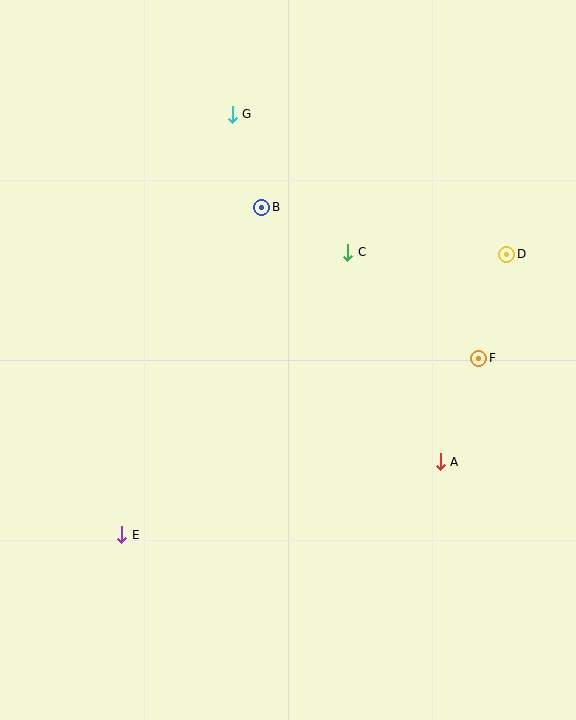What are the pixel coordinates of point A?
Point A is at (440, 462).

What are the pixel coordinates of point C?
Point C is at (348, 252).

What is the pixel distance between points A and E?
The distance between A and E is 326 pixels.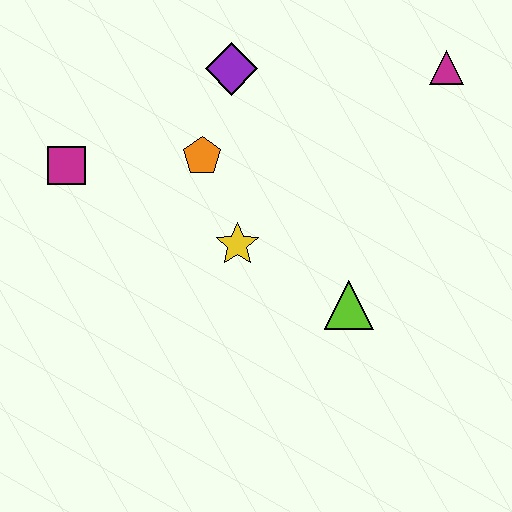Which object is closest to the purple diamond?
The orange pentagon is closest to the purple diamond.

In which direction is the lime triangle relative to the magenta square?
The lime triangle is to the right of the magenta square.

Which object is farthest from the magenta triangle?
The magenta square is farthest from the magenta triangle.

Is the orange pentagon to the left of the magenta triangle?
Yes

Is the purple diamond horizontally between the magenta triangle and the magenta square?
Yes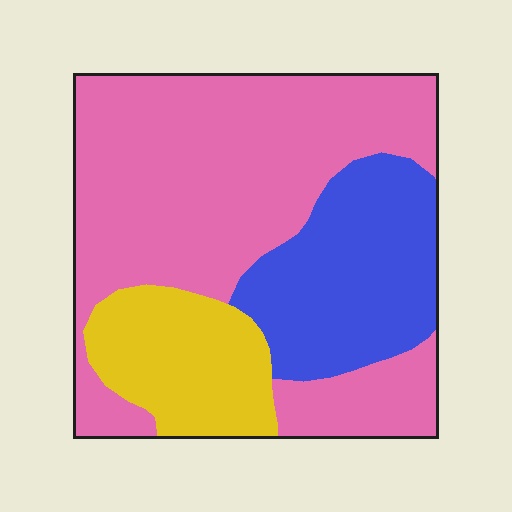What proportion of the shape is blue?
Blue covers around 25% of the shape.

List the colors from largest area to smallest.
From largest to smallest: pink, blue, yellow.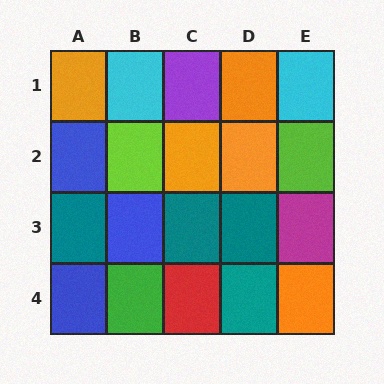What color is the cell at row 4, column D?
Teal.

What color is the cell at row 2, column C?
Orange.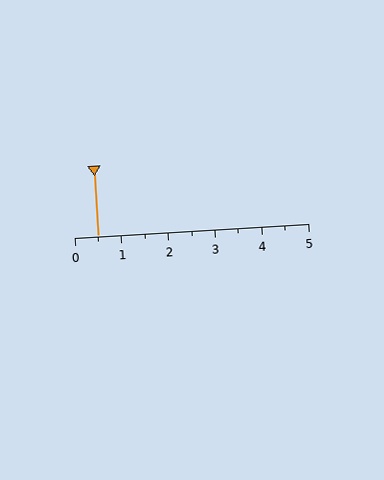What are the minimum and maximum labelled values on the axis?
The axis runs from 0 to 5.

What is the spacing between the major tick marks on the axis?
The major ticks are spaced 1 apart.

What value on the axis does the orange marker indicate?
The marker indicates approximately 0.5.